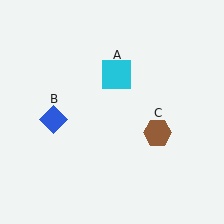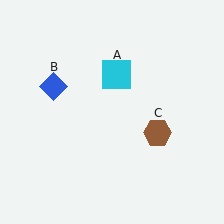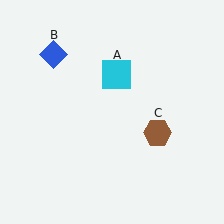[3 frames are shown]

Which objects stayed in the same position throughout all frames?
Cyan square (object A) and brown hexagon (object C) remained stationary.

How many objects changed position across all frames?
1 object changed position: blue diamond (object B).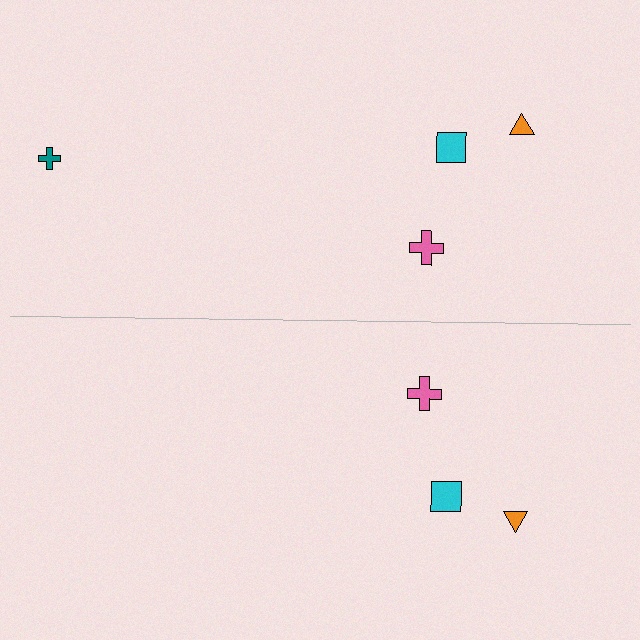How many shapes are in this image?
There are 7 shapes in this image.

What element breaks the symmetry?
A teal cross is missing from the bottom side.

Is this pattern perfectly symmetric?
No, the pattern is not perfectly symmetric. A teal cross is missing from the bottom side.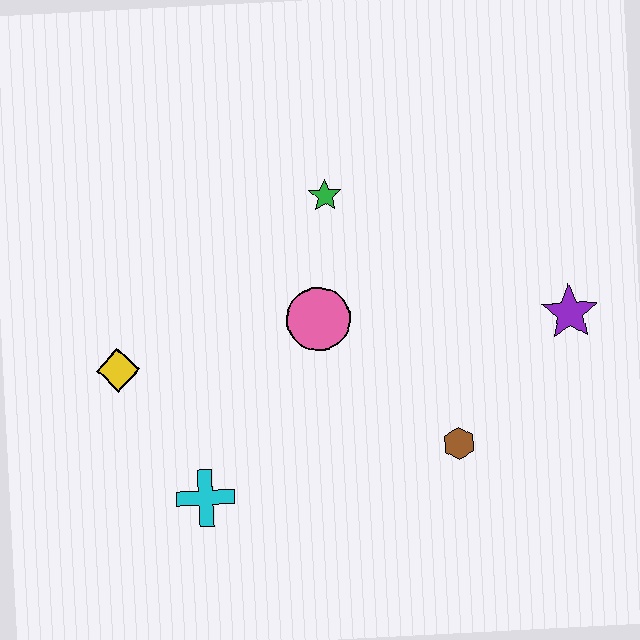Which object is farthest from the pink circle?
The purple star is farthest from the pink circle.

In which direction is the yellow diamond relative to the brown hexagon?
The yellow diamond is to the left of the brown hexagon.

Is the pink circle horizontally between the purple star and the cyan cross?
Yes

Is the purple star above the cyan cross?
Yes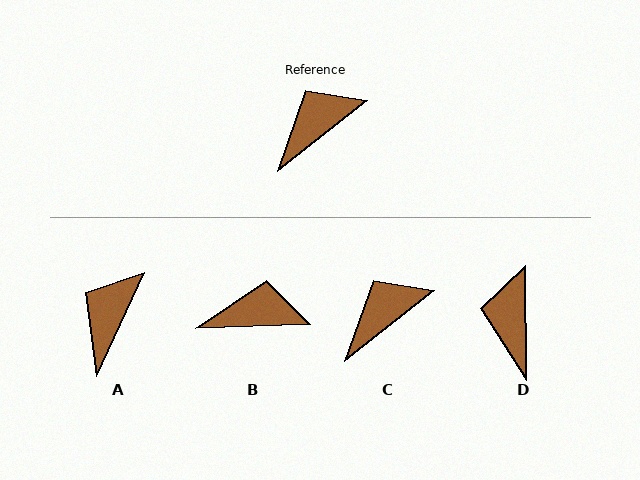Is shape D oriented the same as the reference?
No, it is off by about 53 degrees.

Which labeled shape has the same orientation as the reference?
C.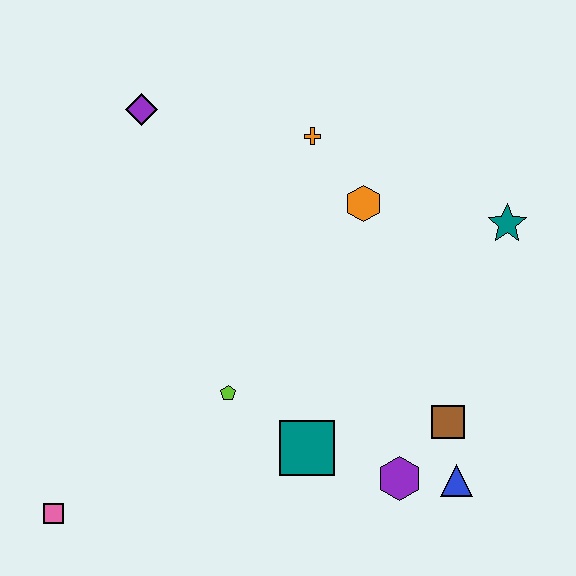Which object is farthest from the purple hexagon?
The purple diamond is farthest from the purple hexagon.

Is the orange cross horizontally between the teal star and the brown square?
No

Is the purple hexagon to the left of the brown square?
Yes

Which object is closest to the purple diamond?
The orange cross is closest to the purple diamond.